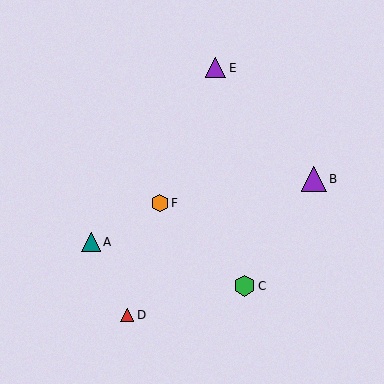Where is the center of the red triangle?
The center of the red triangle is at (127, 315).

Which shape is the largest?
The purple triangle (labeled B) is the largest.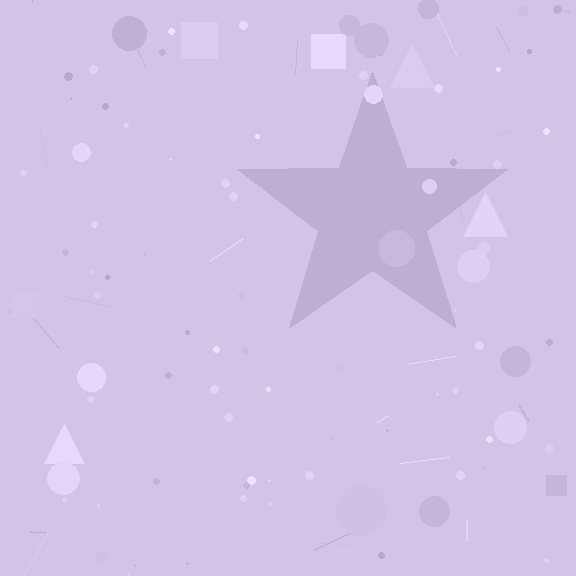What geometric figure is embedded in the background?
A star is embedded in the background.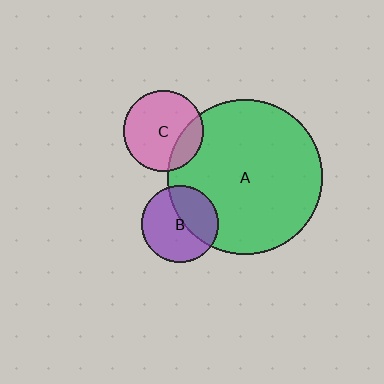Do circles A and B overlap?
Yes.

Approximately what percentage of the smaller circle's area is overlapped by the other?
Approximately 40%.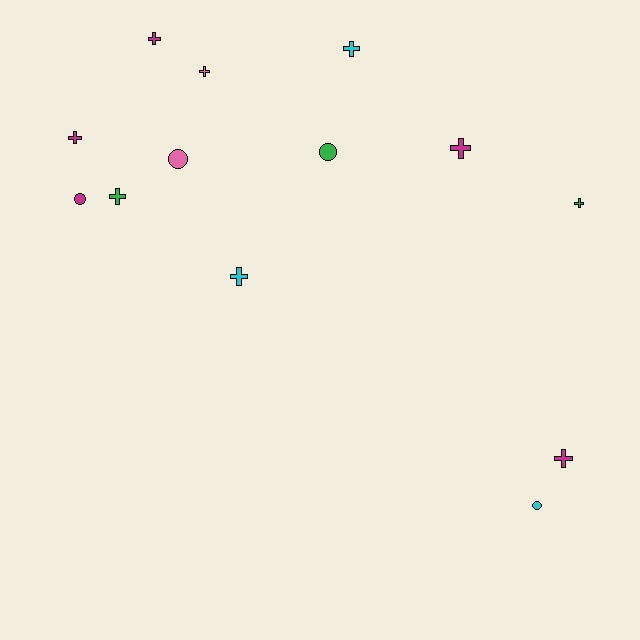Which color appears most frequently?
Magenta, with 5 objects.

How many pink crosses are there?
There is 1 pink cross.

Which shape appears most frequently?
Cross, with 9 objects.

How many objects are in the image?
There are 13 objects.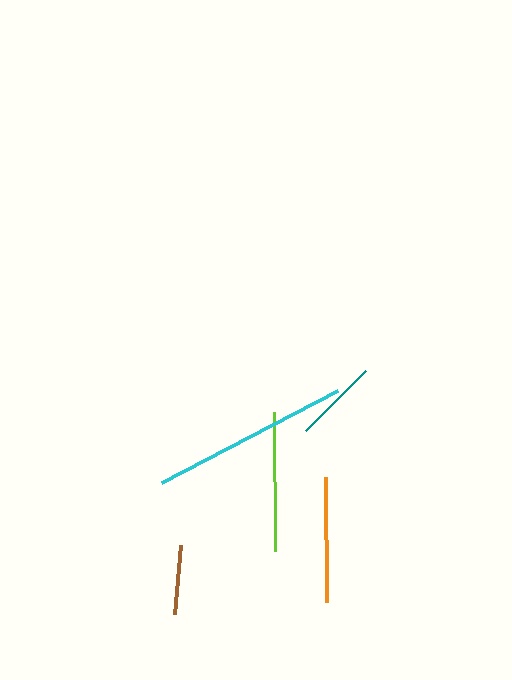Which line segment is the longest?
The cyan line is the longest at approximately 199 pixels.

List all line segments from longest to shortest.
From longest to shortest: cyan, lime, orange, teal, brown.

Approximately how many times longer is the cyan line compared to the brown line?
The cyan line is approximately 2.9 times the length of the brown line.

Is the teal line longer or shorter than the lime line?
The lime line is longer than the teal line.